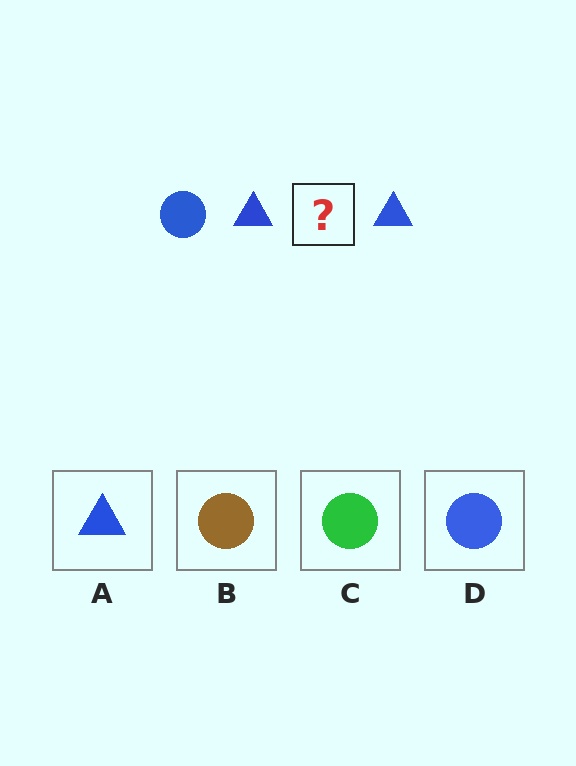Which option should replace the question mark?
Option D.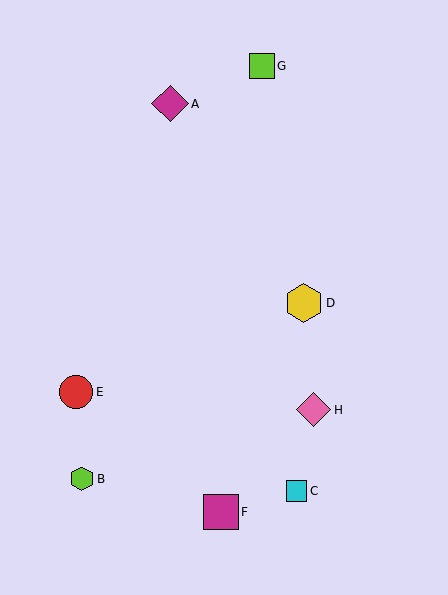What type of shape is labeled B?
Shape B is a lime hexagon.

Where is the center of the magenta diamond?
The center of the magenta diamond is at (170, 104).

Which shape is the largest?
The yellow hexagon (labeled D) is the largest.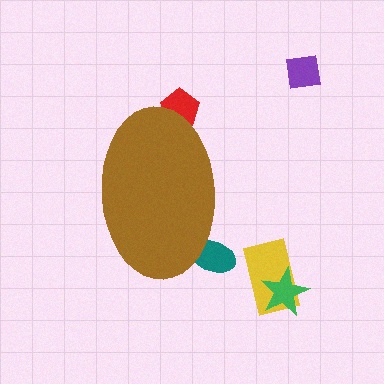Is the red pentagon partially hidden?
Yes, the red pentagon is partially hidden behind the brown ellipse.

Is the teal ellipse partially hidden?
Yes, the teal ellipse is partially hidden behind the brown ellipse.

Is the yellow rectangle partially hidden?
No, the yellow rectangle is fully visible.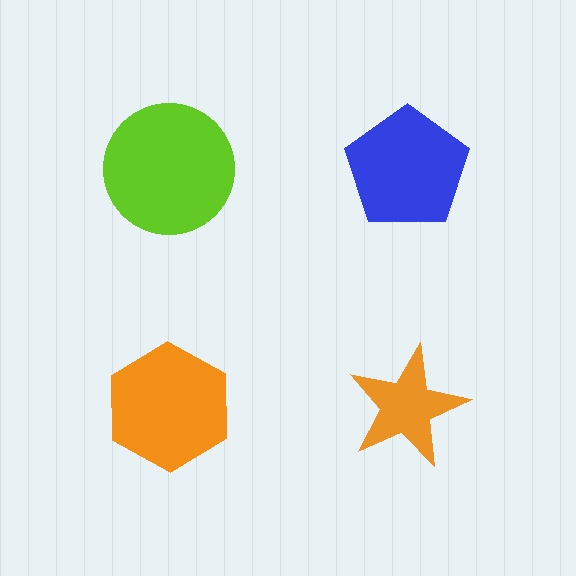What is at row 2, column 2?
An orange star.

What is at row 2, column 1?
An orange hexagon.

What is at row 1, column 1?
A lime circle.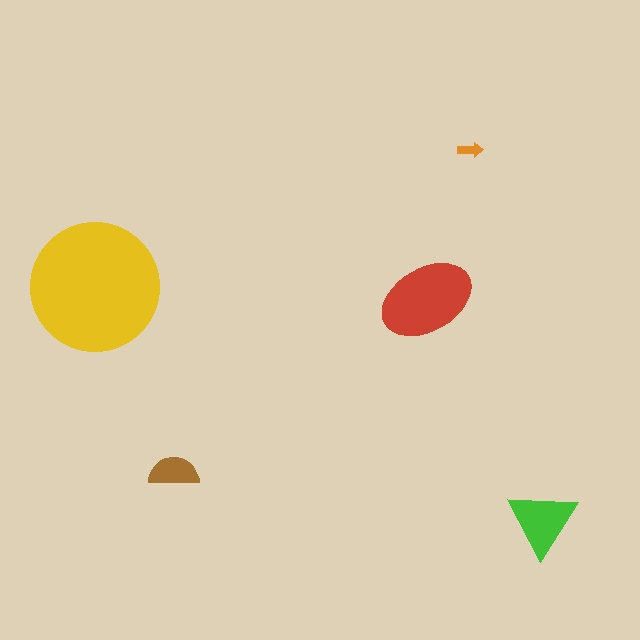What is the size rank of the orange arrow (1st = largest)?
5th.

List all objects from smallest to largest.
The orange arrow, the brown semicircle, the green triangle, the red ellipse, the yellow circle.